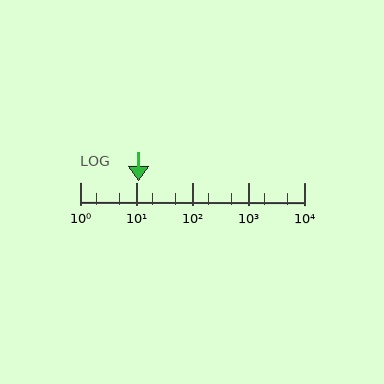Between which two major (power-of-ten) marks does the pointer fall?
The pointer is between 10 and 100.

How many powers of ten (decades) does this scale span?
The scale spans 4 decades, from 1 to 10000.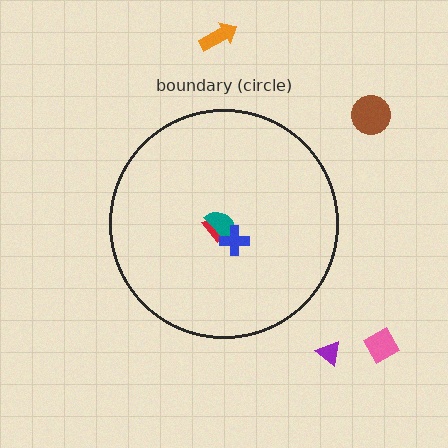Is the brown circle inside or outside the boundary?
Outside.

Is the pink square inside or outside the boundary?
Outside.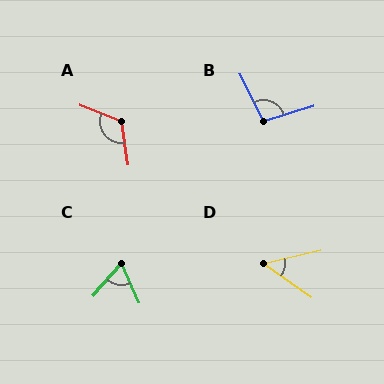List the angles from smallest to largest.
D (48°), C (64°), B (99°), A (121°).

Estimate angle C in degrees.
Approximately 64 degrees.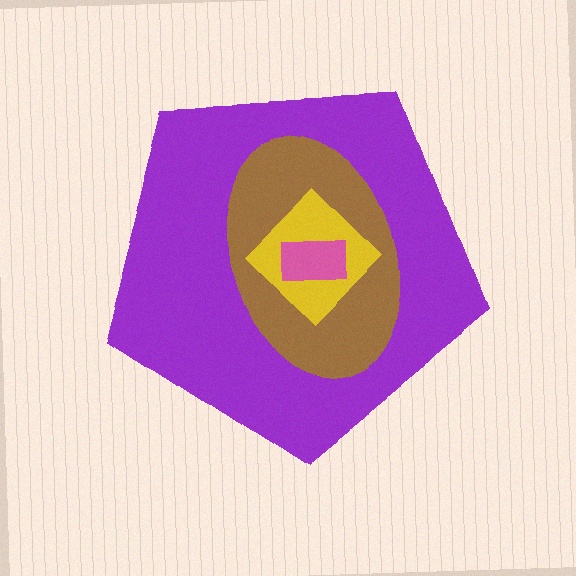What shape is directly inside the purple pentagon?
The brown ellipse.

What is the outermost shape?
The purple pentagon.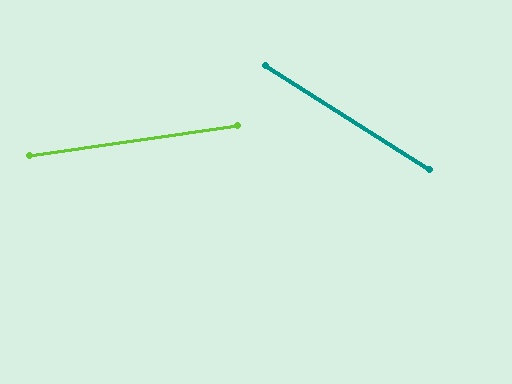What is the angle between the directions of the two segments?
Approximately 41 degrees.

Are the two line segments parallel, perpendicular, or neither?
Neither parallel nor perpendicular — they differ by about 41°.